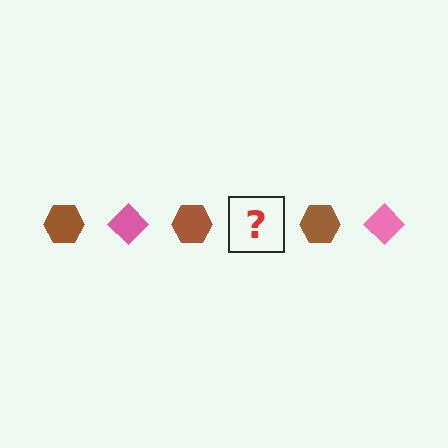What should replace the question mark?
The question mark should be replaced with a pink diamond.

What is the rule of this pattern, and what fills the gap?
The rule is that the pattern alternates between brown hexagon and pink diamond. The gap should be filled with a pink diamond.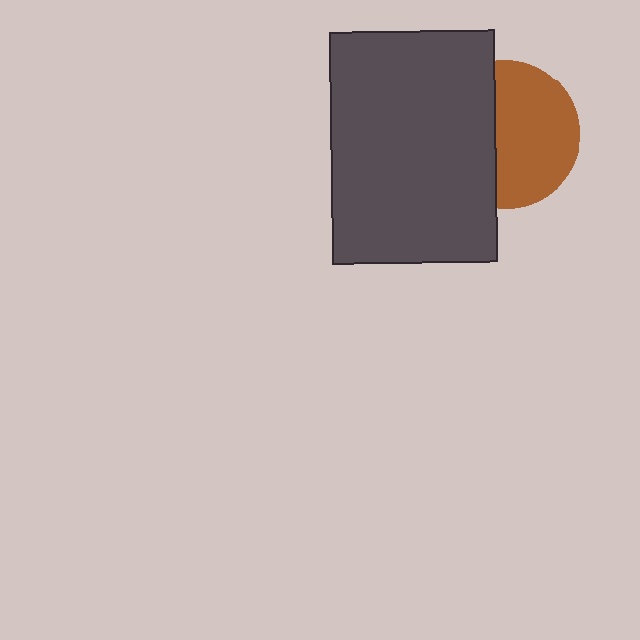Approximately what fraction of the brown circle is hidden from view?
Roughly 42% of the brown circle is hidden behind the dark gray rectangle.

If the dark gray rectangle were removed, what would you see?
You would see the complete brown circle.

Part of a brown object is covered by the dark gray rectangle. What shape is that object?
It is a circle.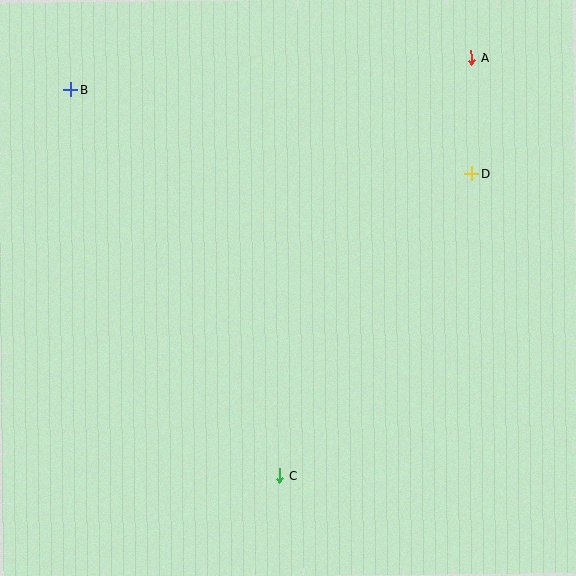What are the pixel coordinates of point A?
Point A is at (471, 58).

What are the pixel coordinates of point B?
Point B is at (71, 90).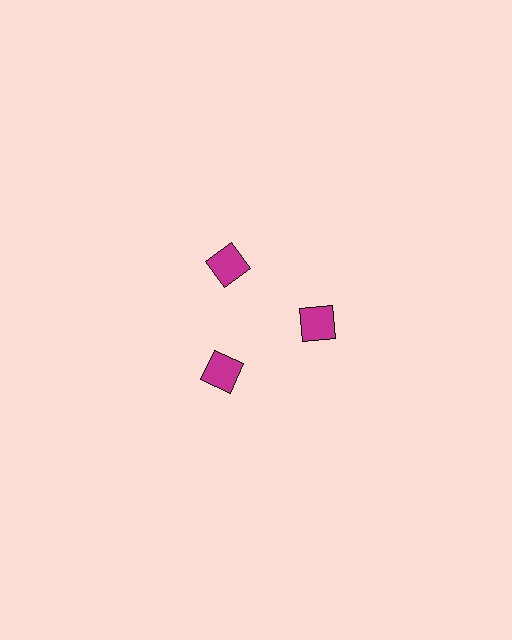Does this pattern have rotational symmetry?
Yes, this pattern has 3-fold rotational symmetry. It looks the same after rotating 120 degrees around the center.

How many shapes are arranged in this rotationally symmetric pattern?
There are 3 shapes, arranged in 3 groups of 1.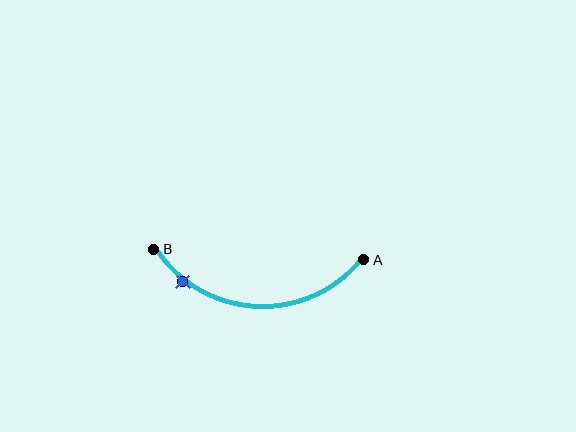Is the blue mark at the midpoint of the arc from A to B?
No. The blue mark lies on the arc but is closer to endpoint B. The arc midpoint would be at the point on the curve equidistant along the arc from both A and B.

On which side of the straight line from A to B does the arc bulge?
The arc bulges below the straight line connecting A and B.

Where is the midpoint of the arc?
The arc midpoint is the point on the curve farthest from the straight line joining A and B. It sits below that line.